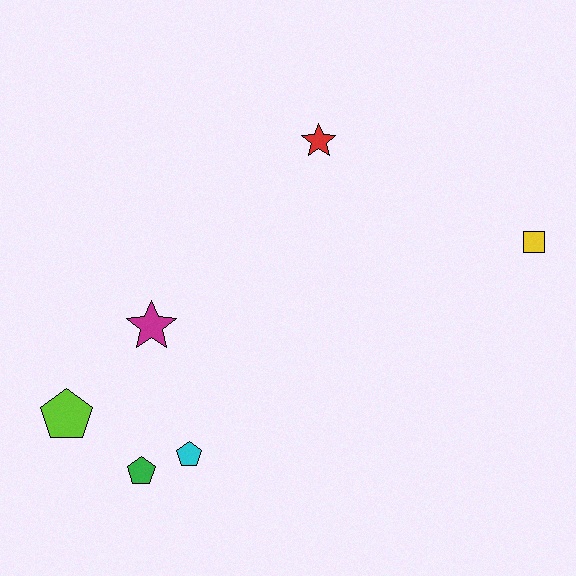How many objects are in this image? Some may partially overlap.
There are 6 objects.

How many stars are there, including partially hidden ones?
There are 2 stars.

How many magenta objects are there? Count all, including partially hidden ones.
There is 1 magenta object.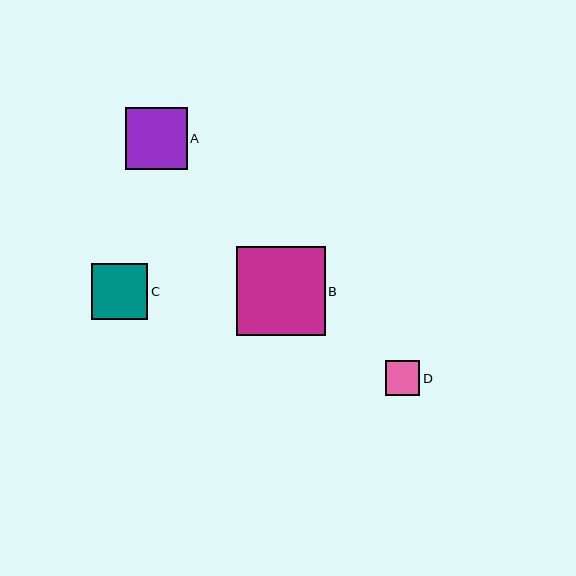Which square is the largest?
Square B is the largest with a size of approximately 89 pixels.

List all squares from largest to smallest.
From largest to smallest: B, A, C, D.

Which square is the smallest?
Square D is the smallest with a size of approximately 35 pixels.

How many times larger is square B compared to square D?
Square B is approximately 2.6 times the size of square D.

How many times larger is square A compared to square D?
Square A is approximately 1.8 times the size of square D.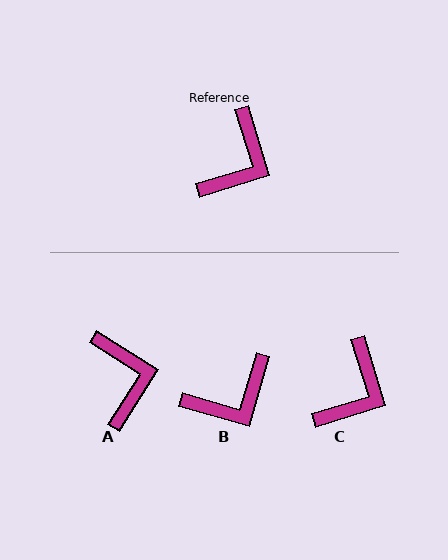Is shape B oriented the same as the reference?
No, it is off by about 33 degrees.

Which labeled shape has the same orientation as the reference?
C.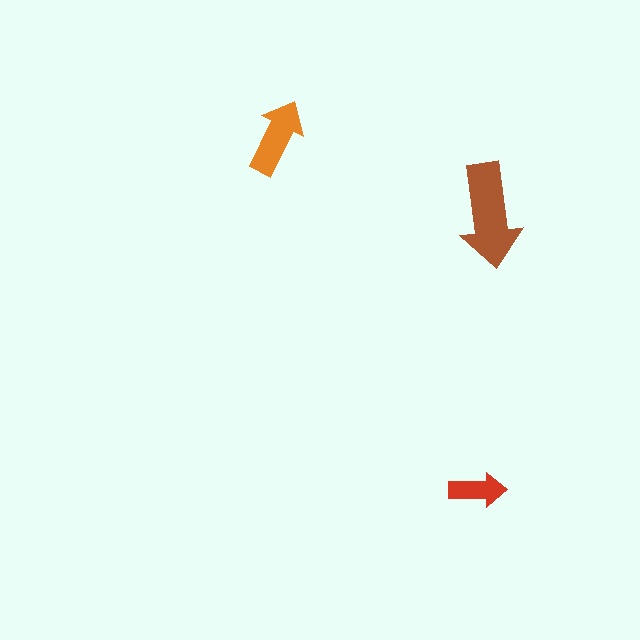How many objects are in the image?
There are 3 objects in the image.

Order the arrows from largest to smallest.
the brown one, the orange one, the red one.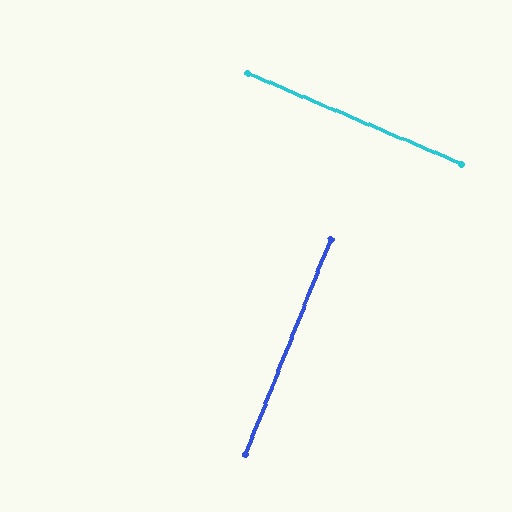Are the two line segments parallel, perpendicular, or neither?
Perpendicular — they meet at approximately 89°.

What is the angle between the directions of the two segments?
Approximately 89 degrees.